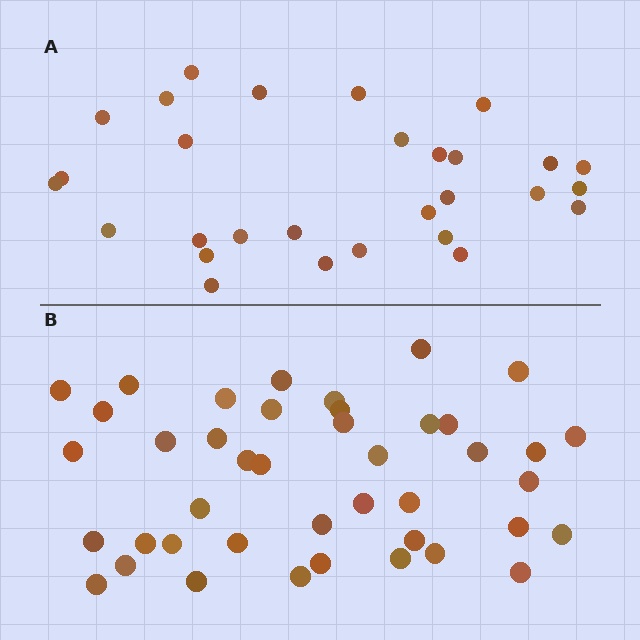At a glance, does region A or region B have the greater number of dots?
Region B (the bottom region) has more dots.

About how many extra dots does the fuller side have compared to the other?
Region B has approximately 15 more dots than region A.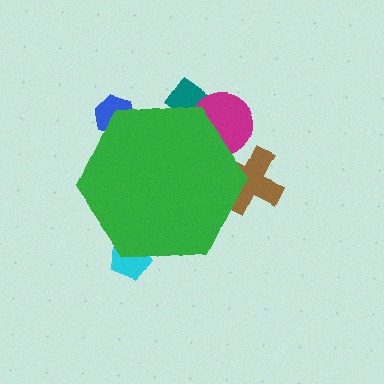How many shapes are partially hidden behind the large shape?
5 shapes are partially hidden.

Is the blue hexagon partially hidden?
Yes, the blue hexagon is partially hidden behind the green hexagon.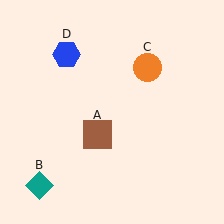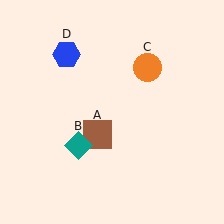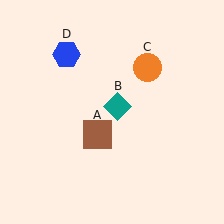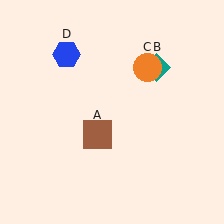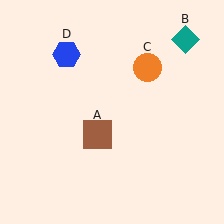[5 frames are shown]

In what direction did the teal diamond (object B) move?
The teal diamond (object B) moved up and to the right.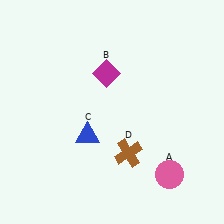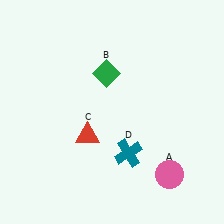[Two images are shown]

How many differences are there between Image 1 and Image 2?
There are 3 differences between the two images.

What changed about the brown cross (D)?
In Image 1, D is brown. In Image 2, it changed to teal.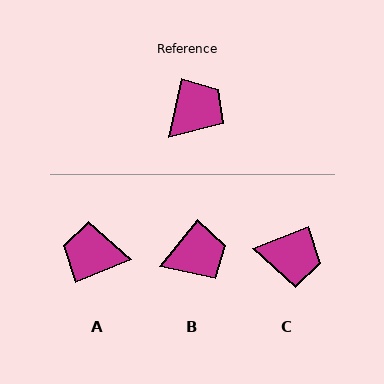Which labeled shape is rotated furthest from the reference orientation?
A, about 125 degrees away.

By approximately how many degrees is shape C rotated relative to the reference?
Approximately 56 degrees clockwise.